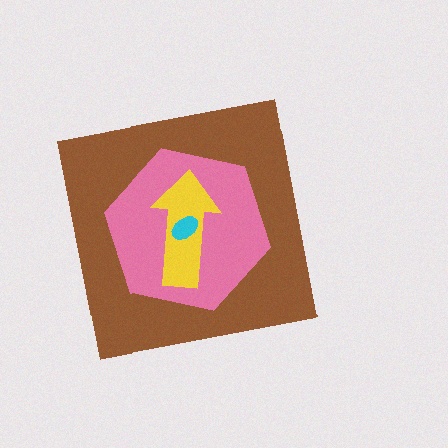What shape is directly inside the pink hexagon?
The yellow arrow.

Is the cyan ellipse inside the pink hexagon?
Yes.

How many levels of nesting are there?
4.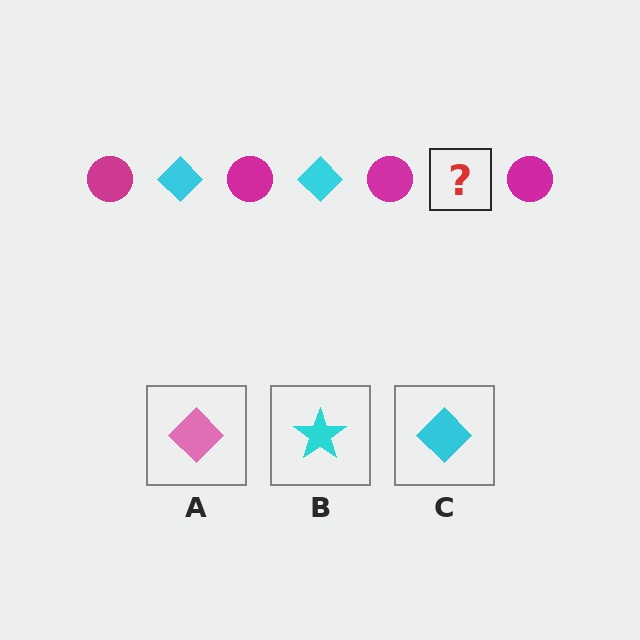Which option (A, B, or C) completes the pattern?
C.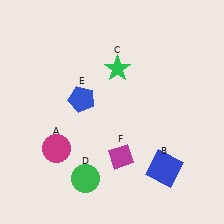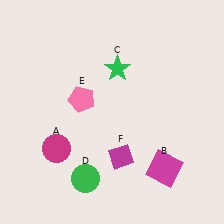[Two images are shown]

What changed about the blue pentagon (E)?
In Image 1, E is blue. In Image 2, it changed to pink.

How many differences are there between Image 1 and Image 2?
There are 2 differences between the two images.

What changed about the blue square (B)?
In Image 1, B is blue. In Image 2, it changed to magenta.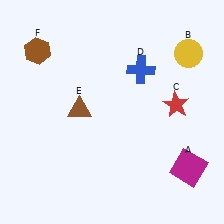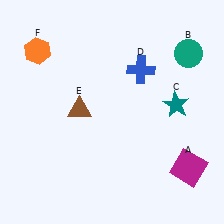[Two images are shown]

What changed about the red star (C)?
In Image 1, C is red. In Image 2, it changed to teal.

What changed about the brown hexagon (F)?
In Image 1, F is brown. In Image 2, it changed to orange.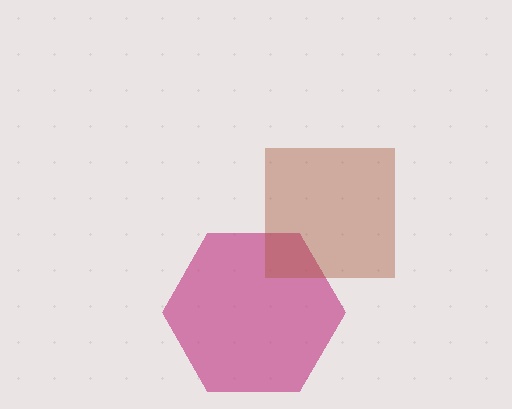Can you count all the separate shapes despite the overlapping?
Yes, there are 2 separate shapes.